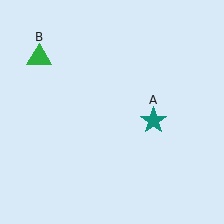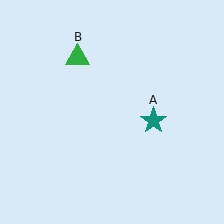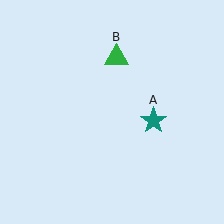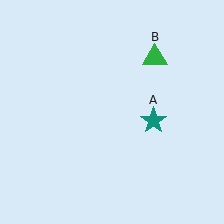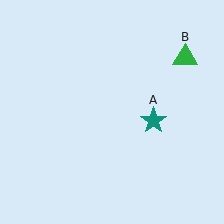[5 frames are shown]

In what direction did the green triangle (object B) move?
The green triangle (object B) moved right.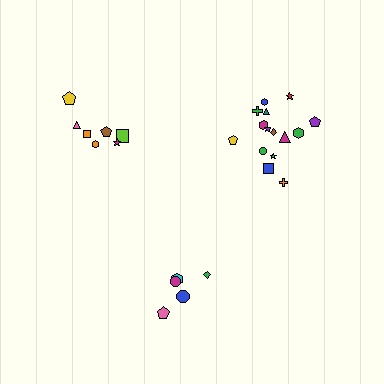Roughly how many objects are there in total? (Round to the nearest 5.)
Roughly 25 objects in total.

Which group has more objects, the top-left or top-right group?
The top-right group.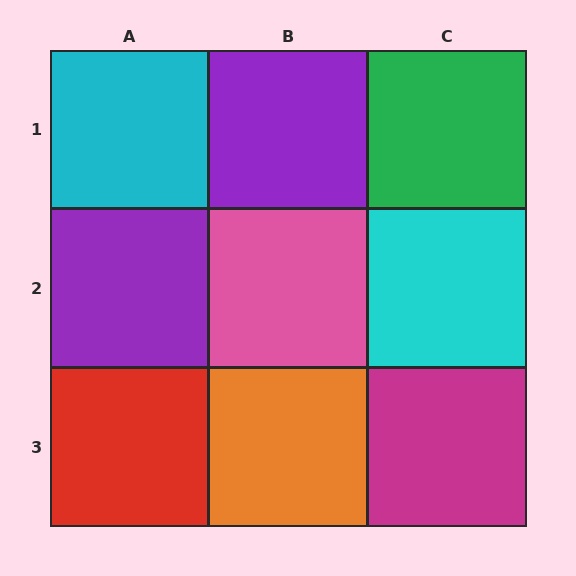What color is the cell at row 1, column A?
Cyan.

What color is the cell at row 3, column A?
Red.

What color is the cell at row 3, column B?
Orange.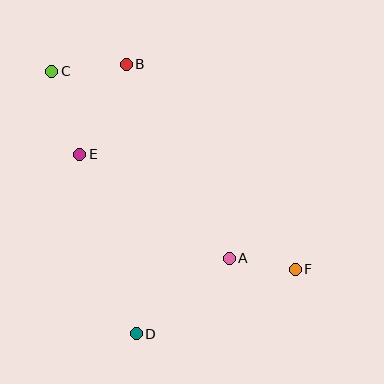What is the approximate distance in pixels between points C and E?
The distance between C and E is approximately 88 pixels.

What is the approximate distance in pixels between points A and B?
The distance between A and B is approximately 220 pixels.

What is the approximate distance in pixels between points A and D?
The distance between A and D is approximately 120 pixels.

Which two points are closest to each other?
Points A and F are closest to each other.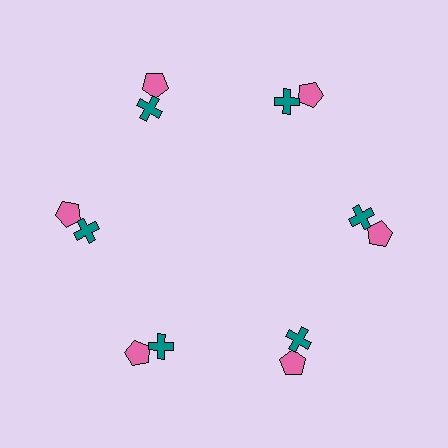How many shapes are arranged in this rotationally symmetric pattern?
There are 12 shapes, arranged in 6 groups of 2.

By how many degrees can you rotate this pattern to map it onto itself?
The pattern maps onto itself every 60 degrees of rotation.